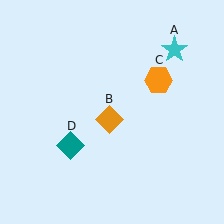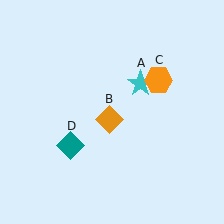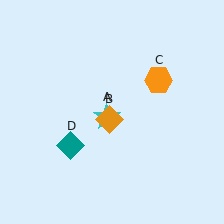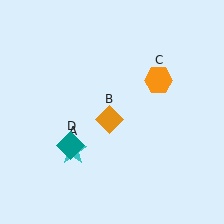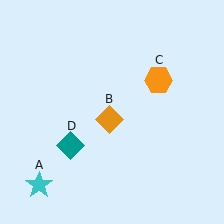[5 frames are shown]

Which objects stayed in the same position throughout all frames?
Orange diamond (object B) and orange hexagon (object C) and teal diamond (object D) remained stationary.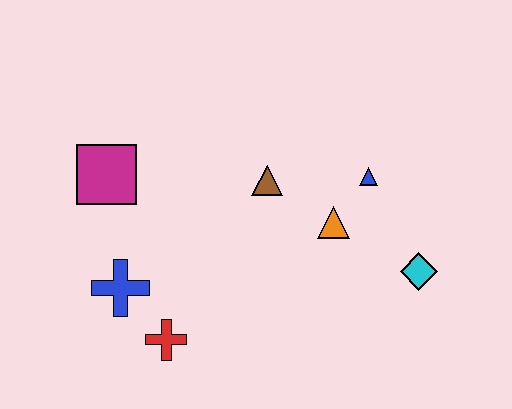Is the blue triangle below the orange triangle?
No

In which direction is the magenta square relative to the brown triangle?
The magenta square is to the left of the brown triangle.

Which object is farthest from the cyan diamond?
The magenta square is farthest from the cyan diamond.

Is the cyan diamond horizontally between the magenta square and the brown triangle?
No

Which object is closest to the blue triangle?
The orange triangle is closest to the blue triangle.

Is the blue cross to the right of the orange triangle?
No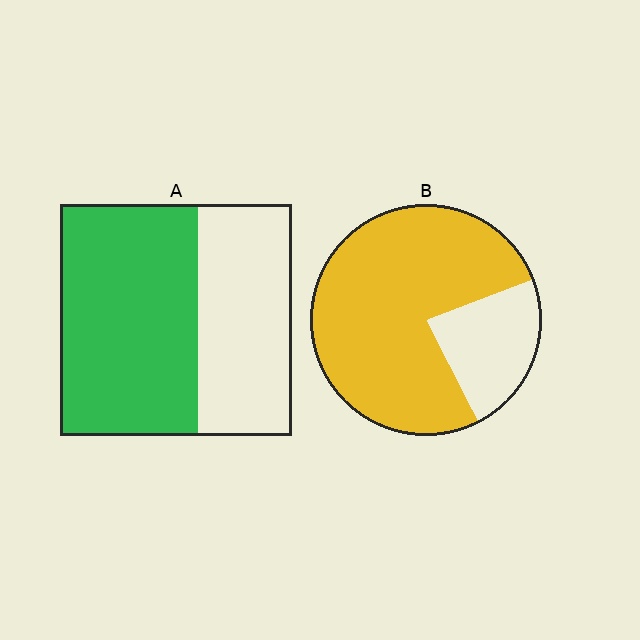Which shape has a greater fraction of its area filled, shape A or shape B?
Shape B.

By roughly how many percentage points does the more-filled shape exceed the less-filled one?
By roughly 15 percentage points (B over A).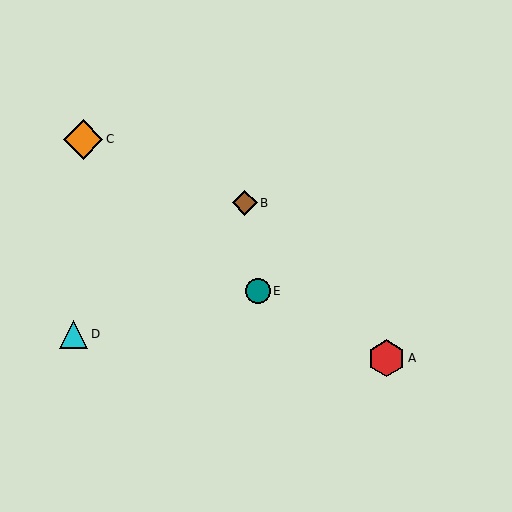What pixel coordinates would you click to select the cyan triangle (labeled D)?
Click at (74, 334) to select the cyan triangle D.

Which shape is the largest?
The orange diamond (labeled C) is the largest.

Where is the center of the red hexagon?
The center of the red hexagon is at (387, 358).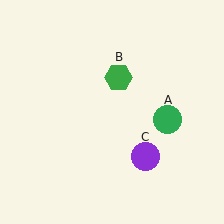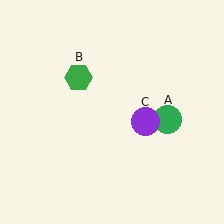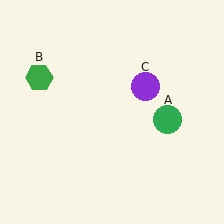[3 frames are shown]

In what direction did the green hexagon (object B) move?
The green hexagon (object B) moved left.